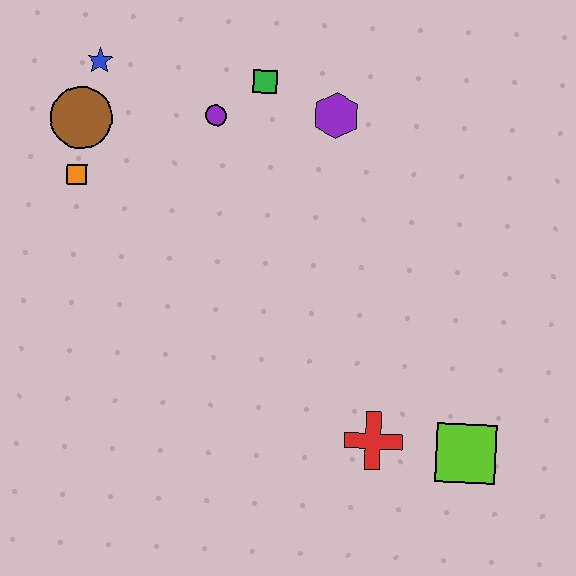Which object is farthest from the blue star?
The lime square is farthest from the blue star.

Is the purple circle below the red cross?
No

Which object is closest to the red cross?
The lime square is closest to the red cross.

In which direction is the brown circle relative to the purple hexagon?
The brown circle is to the left of the purple hexagon.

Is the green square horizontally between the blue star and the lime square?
Yes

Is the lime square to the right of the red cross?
Yes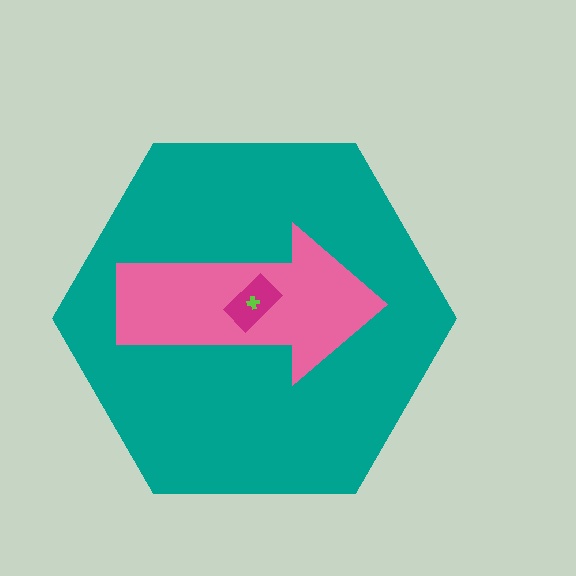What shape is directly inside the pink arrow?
The magenta rectangle.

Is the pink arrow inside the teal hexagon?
Yes.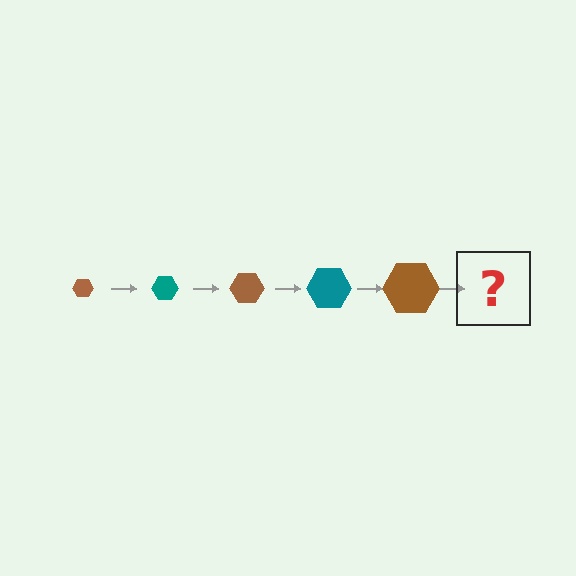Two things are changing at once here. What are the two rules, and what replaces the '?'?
The two rules are that the hexagon grows larger each step and the color cycles through brown and teal. The '?' should be a teal hexagon, larger than the previous one.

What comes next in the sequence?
The next element should be a teal hexagon, larger than the previous one.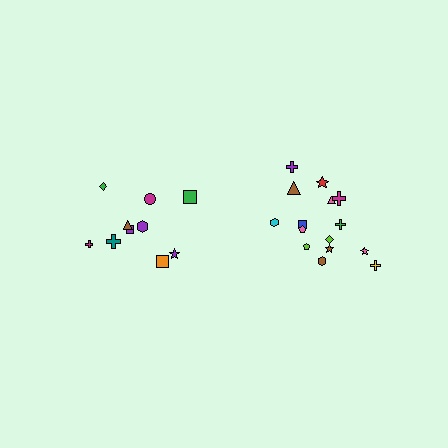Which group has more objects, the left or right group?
The right group.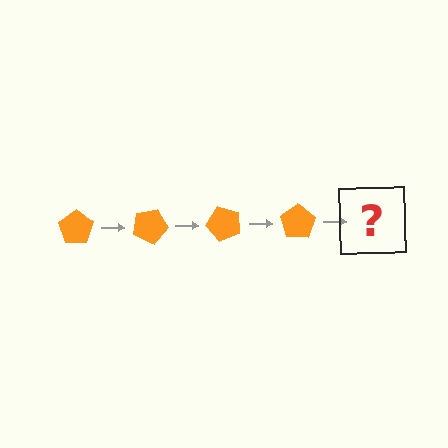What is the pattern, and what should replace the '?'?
The pattern is that the pentagon rotates 25 degrees each step. The '?' should be an orange pentagon rotated 100 degrees.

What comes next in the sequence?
The next element should be an orange pentagon rotated 100 degrees.